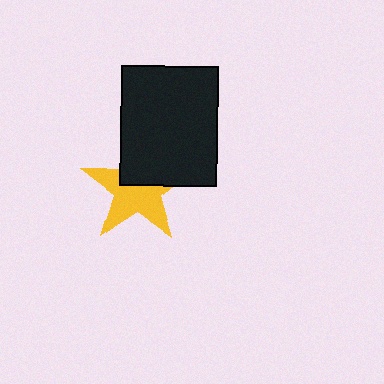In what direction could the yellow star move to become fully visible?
The yellow star could move down. That would shift it out from behind the black rectangle entirely.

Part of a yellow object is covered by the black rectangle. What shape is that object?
It is a star.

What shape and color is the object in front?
The object in front is a black rectangle.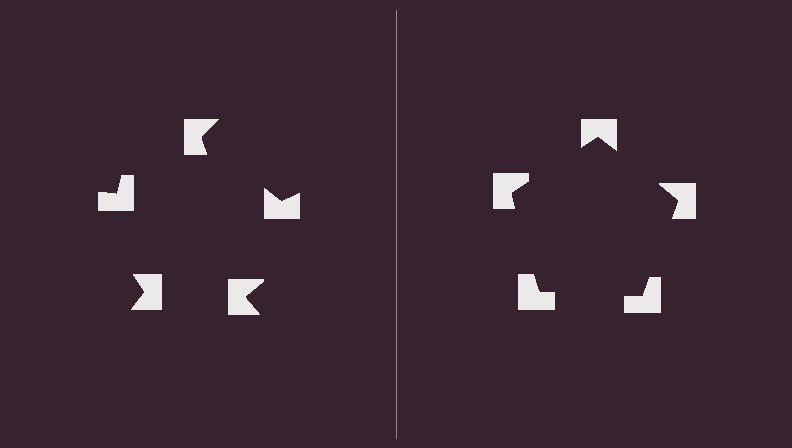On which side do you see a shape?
An illusory pentagon appears on the right side. On the left side the wedge cuts are rotated, so no coherent shape forms.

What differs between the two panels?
The notched squares are positioned identically on both sides; only the wedge orientations differ. On the right they align to a pentagon; on the left they are misaligned.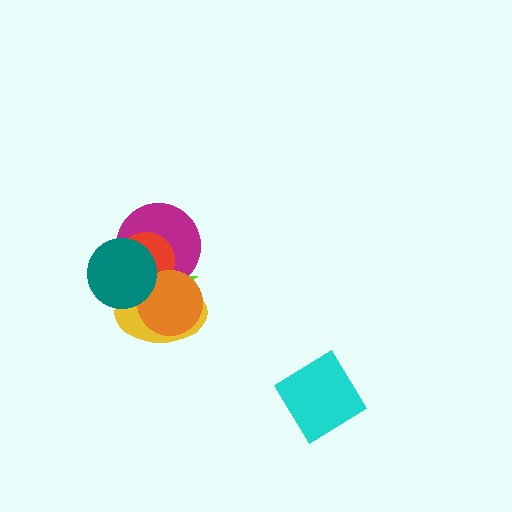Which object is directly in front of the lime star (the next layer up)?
The magenta circle is directly in front of the lime star.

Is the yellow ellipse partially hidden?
Yes, it is partially covered by another shape.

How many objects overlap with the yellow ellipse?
5 objects overlap with the yellow ellipse.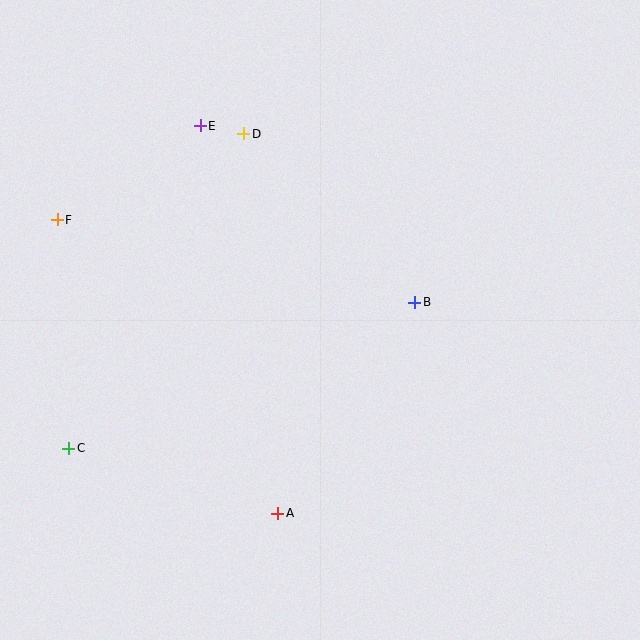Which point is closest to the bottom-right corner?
Point A is closest to the bottom-right corner.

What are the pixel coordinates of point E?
Point E is at (200, 126).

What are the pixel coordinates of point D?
Point D is at (244, 134).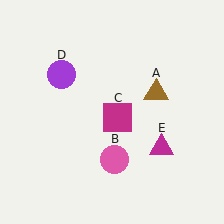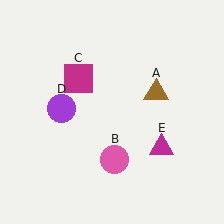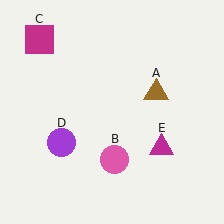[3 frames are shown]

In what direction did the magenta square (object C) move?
The magenta square (object C) moved up and to the left.